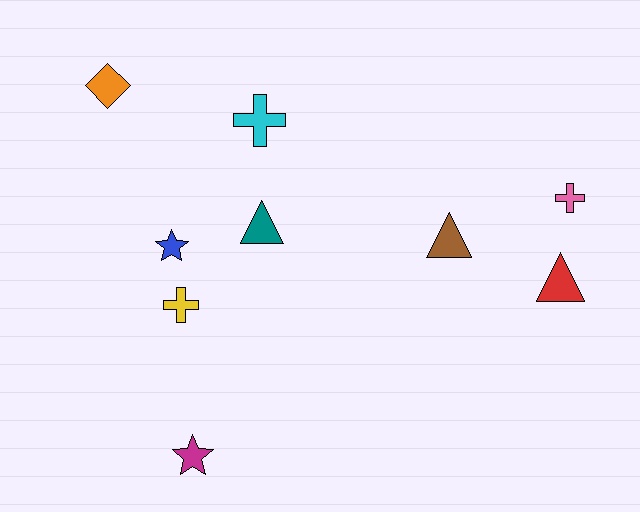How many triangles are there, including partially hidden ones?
There are 3 triangles.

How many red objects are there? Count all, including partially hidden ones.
There is 1 red object.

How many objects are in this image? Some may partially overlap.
There are 9 objects.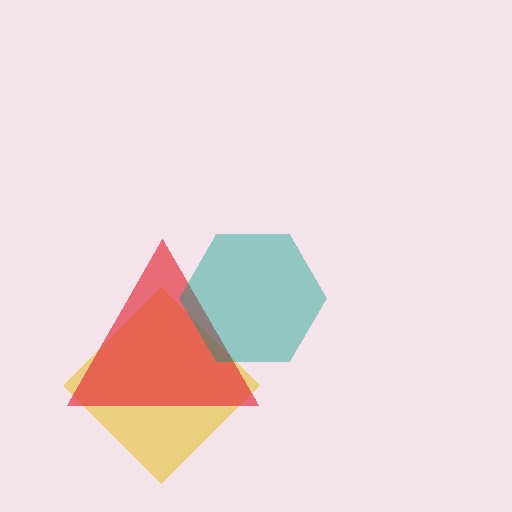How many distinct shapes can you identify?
There are 3 distinct shapes: a yellow diamond, a red triangle, a teal hexagon.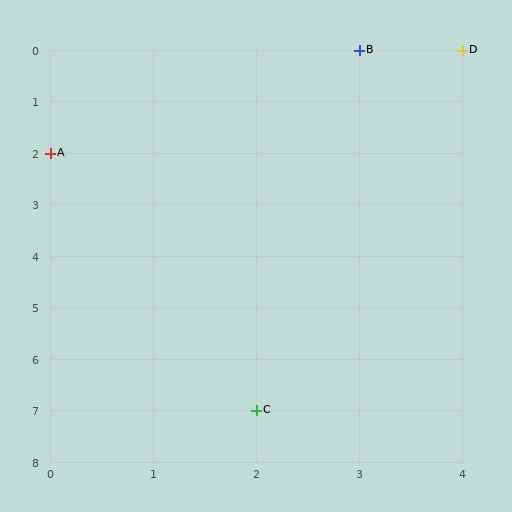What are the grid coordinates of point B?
Point B is at grid coordinates (3, 0).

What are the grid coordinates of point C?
Point C is at grid coordinates (2, 7).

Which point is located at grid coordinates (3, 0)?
Point B is at (3, 0).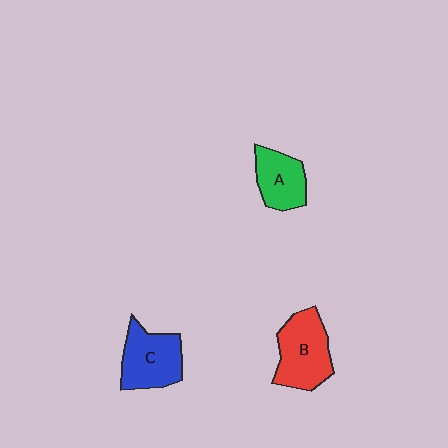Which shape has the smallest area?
Shape A (green).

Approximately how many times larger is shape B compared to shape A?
Approximately 1.4 times.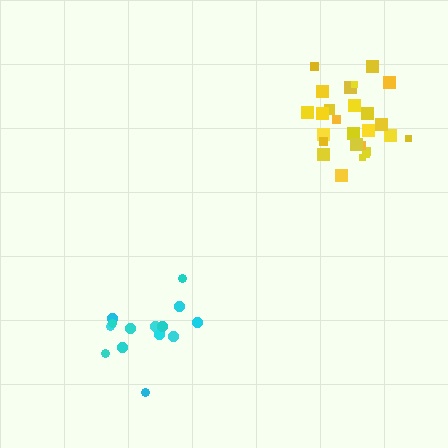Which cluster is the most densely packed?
Cyan.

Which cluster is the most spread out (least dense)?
Yellow.